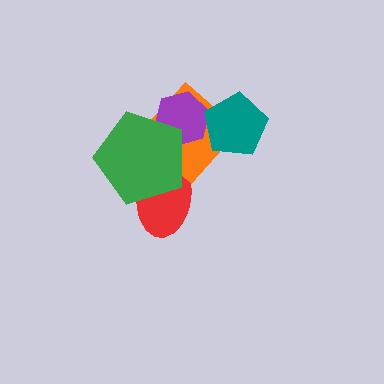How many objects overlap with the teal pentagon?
2 objects overlap with the teal pentagon.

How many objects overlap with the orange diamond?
4 objects overlap with the orange diamond.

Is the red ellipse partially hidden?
Yes, it is partially covered by another shape.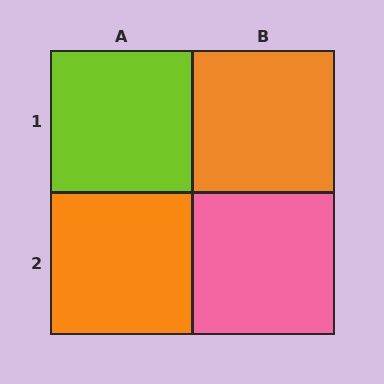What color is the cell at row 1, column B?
Orange.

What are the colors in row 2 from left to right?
Orange, pink.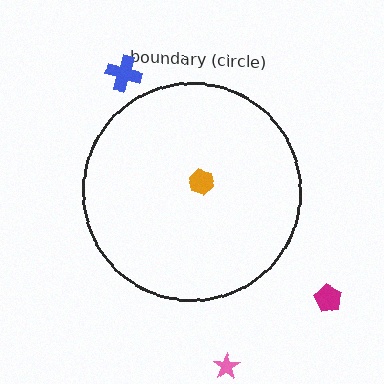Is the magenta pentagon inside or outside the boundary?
Outside.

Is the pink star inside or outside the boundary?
Outside.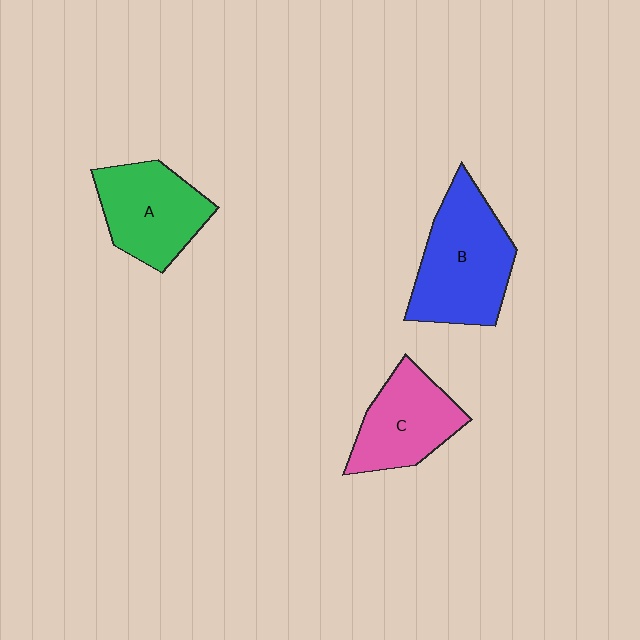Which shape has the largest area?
Shape B (blue).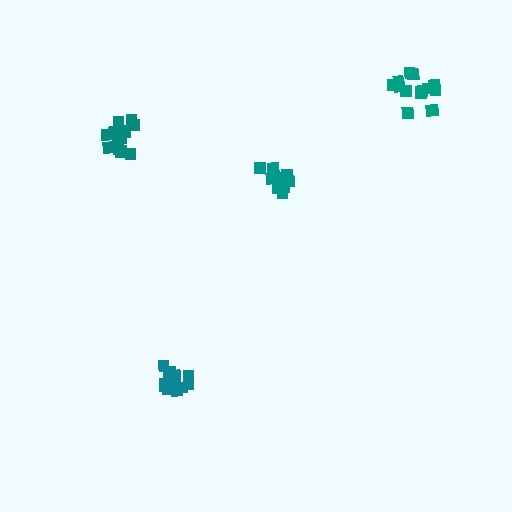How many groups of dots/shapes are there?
There are 4 groups.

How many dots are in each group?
Group 1: 15 dots, Group 2: 15 dots, Group 3: 11 dots, Group 4: 16 dots (57 total).